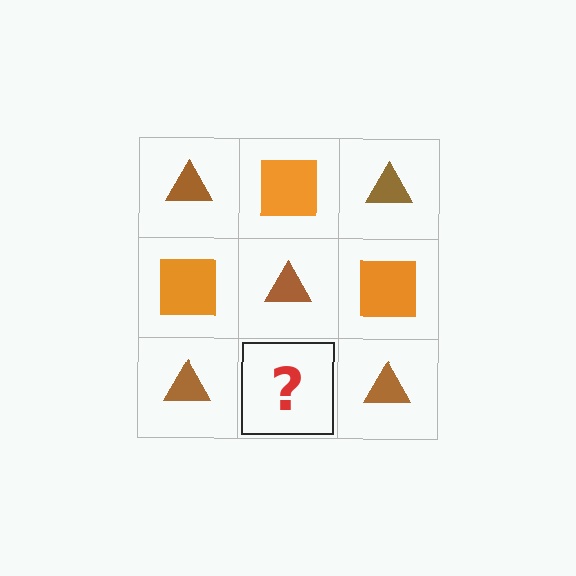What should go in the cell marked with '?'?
The missing cell should contain an orange square.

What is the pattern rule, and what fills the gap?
The rule is that it alternates brown triangle and orange square in a checkerboard pattern. The gap should be filled with an orange square.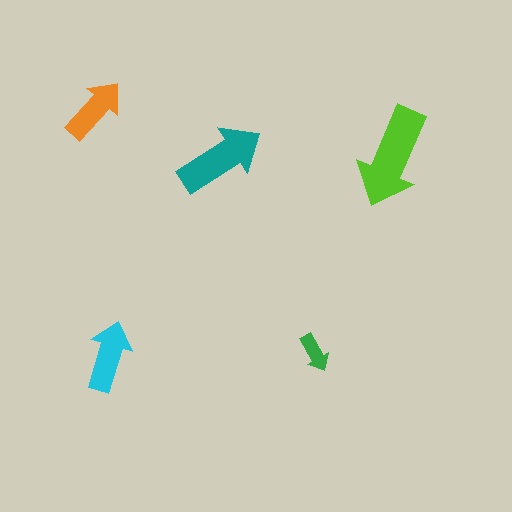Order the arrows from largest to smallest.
the lime one, the teal one, the cyan one, the orange one, the green one.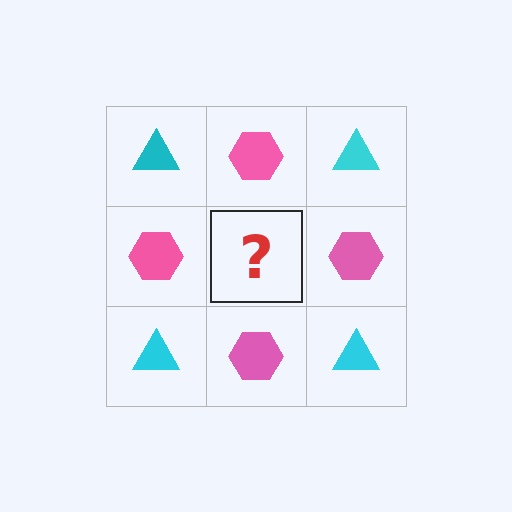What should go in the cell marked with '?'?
The missing cell should contain a cyan triangle.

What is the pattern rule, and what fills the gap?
The rule is that it alternates cyan triangle and pink hexagon in a checkerboard pattern. The gap should be filled with a cyan triangle.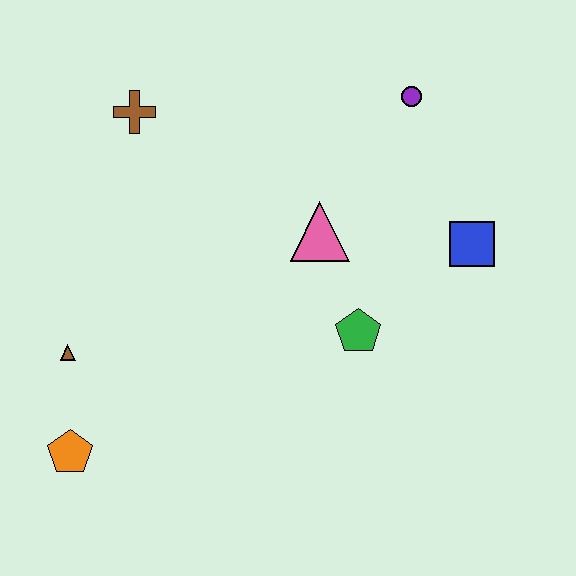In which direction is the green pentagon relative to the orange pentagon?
The green pentagon is to the right of the orange pentagon.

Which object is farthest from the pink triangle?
The orange pentagon is farthest from the pink triangle.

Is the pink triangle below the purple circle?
Yes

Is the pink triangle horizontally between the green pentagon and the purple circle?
No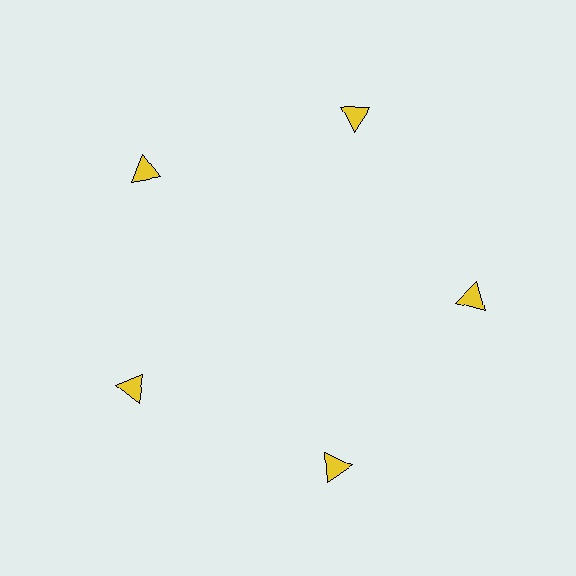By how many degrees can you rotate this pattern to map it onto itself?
The pattern maps onto itself every 72 degrees of rotation.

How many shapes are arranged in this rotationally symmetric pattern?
There are 5 shapes, arranged in 5 groups of 1.